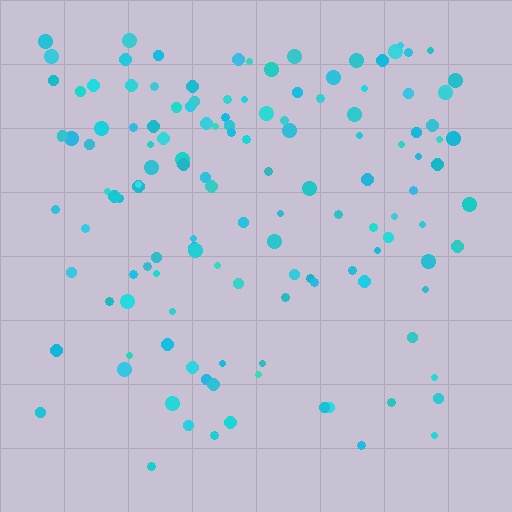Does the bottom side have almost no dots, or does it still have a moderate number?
Still a moderate number, just noticeably fewer than the top.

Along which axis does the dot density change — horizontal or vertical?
Vertical.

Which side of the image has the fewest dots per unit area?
The bottom.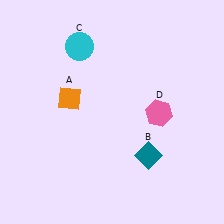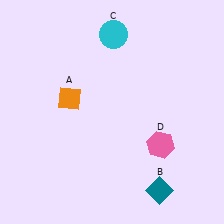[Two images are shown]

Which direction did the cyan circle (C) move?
The cyan circle (C) moved right.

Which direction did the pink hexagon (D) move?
The pink hexagon (D) moved down.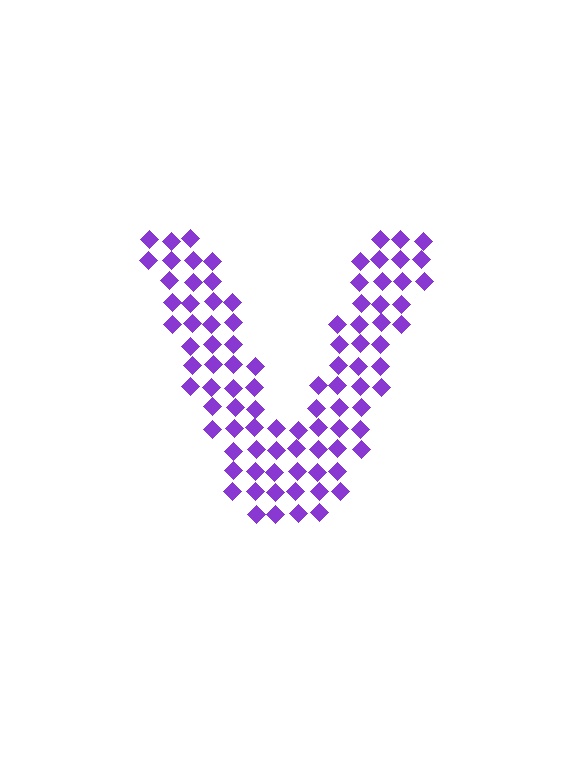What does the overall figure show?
The overall figure shows the letter V.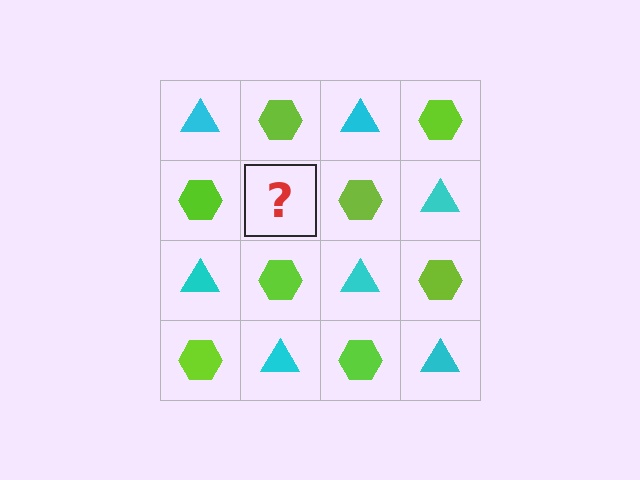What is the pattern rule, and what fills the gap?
The rule is that it alternates cyan triangle and lime hexagon in a checkerboard pattern. The gap should be filled with a cyan triangle.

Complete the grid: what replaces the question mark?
The question mark should be replaced with a cyan triangle.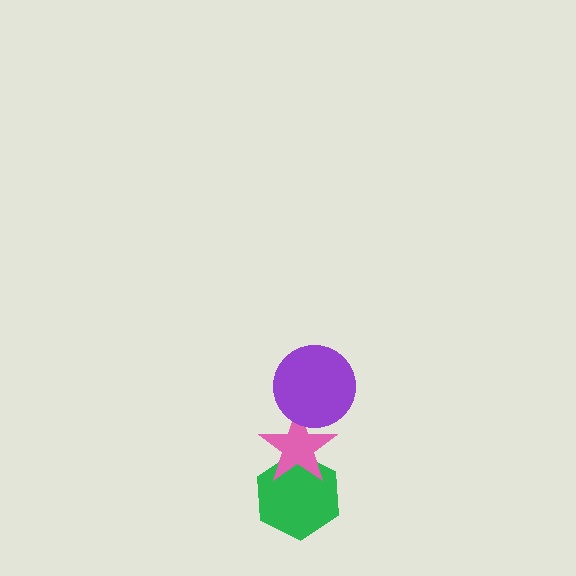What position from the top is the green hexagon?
The green hexagon is 3rd from the top.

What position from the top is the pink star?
The pink star is 2nd from the top.